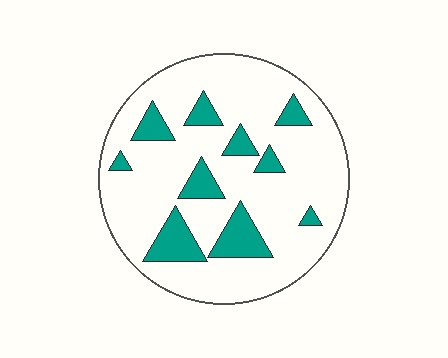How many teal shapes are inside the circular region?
10.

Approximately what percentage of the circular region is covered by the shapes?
Approximately 20%.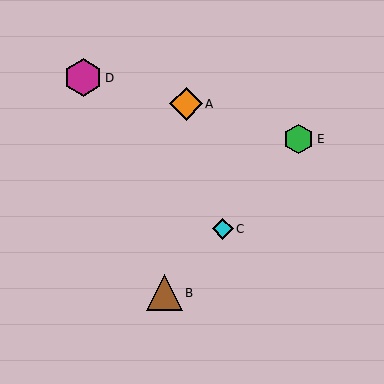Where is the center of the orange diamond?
The center of the orange diamond is at (186, 104).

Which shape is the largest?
The magenta hexagon (labeled D) is the largest.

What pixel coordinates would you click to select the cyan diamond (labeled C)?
Click at (223, 229) to select the cyan diamond C.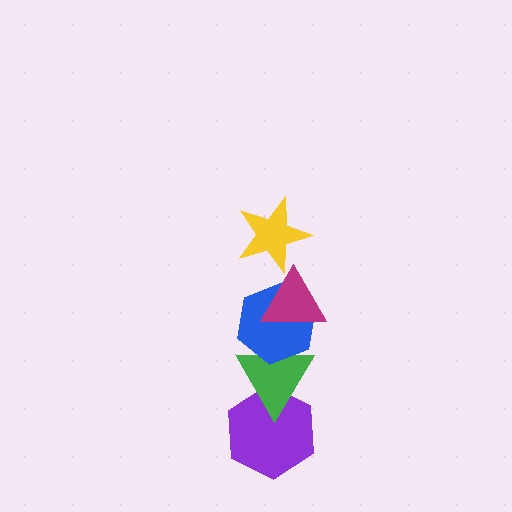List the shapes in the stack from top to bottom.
From top to bottom: the yellow star, the magenta triangle, the blue hexagon, the green triangle, the purple hexagon.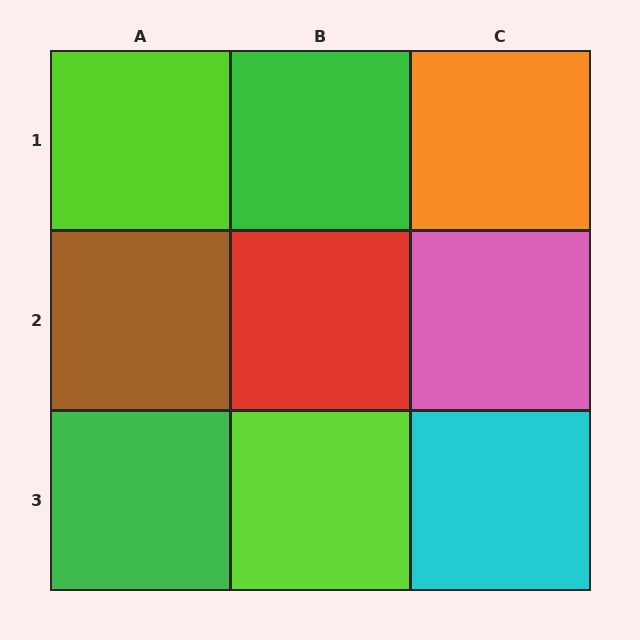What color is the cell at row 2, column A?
Brown.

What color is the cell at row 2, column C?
Pink.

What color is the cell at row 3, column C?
Cyan.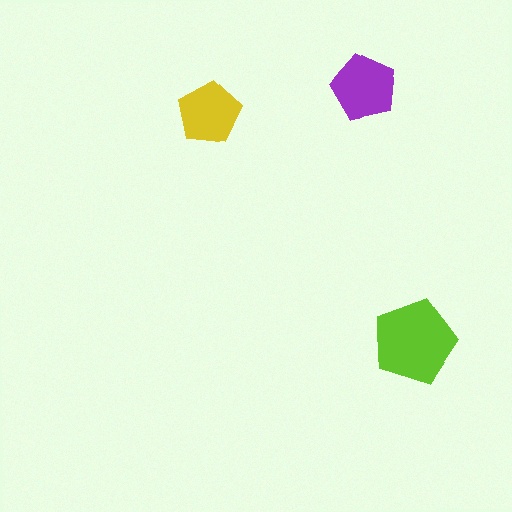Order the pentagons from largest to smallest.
the lime one, the purple one, the yellow one.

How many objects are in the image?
There are 3 objects in the image.